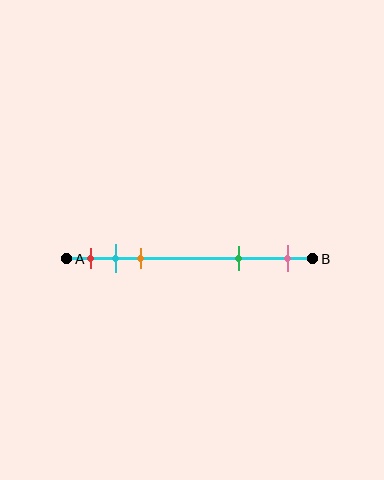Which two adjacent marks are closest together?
The cyan and orange marks are the closest adjacent pair.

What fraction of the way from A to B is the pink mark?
The pink mark is approximately 90% (0.9) of the way from A to B.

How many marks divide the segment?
There are 5 marks dividing the segment.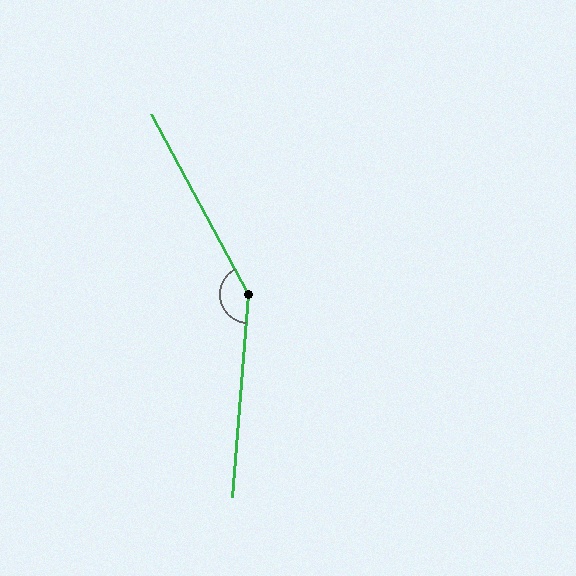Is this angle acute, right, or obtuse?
It is obtuse.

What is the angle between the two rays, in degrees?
Approximately 147 degrees.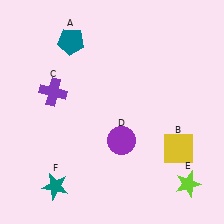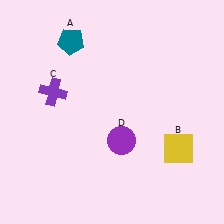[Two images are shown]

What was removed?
The lime star (E), the teal star (F) were removed in Image 2.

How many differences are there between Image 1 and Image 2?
There are 2 differences between the two images.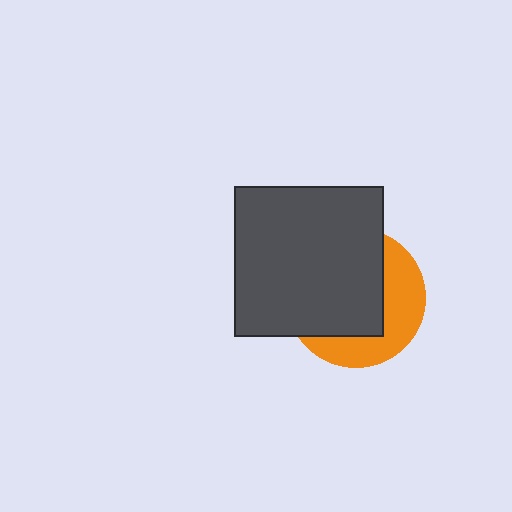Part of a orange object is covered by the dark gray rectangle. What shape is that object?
It is a circle.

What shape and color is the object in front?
The object in front is a dark gray rectangle.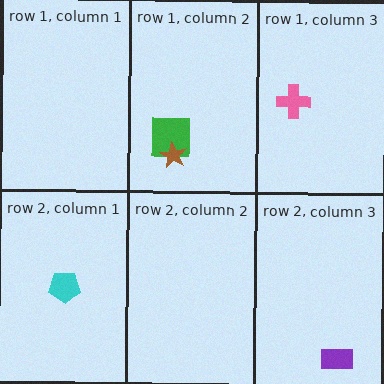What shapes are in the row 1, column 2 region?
The green square, the brown star.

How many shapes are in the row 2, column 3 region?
1.